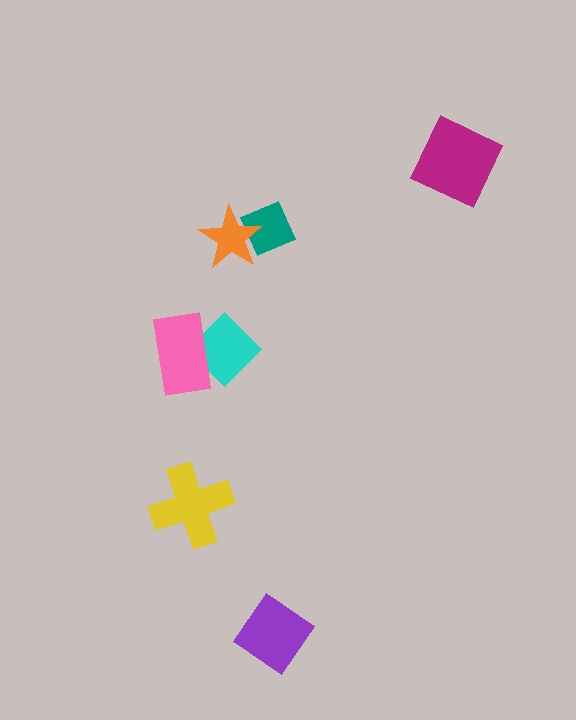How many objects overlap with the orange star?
1 object overlaps with the orange star.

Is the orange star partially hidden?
No, no other shape covers it.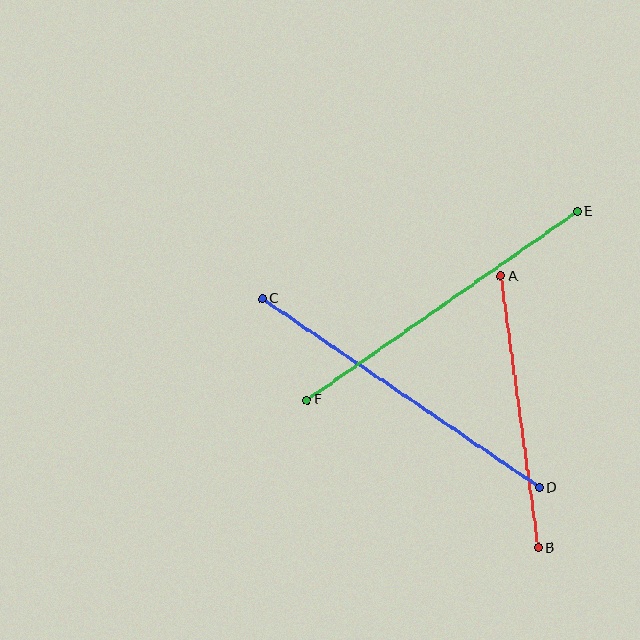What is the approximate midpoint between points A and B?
The midpoint is at approximately (520, 412) pixels.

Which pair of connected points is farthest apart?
Points C and D are farthest apart.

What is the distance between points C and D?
The distance is approximately 335 pixels.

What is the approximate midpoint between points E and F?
The midpoint is at approximately (442, 305) pixels.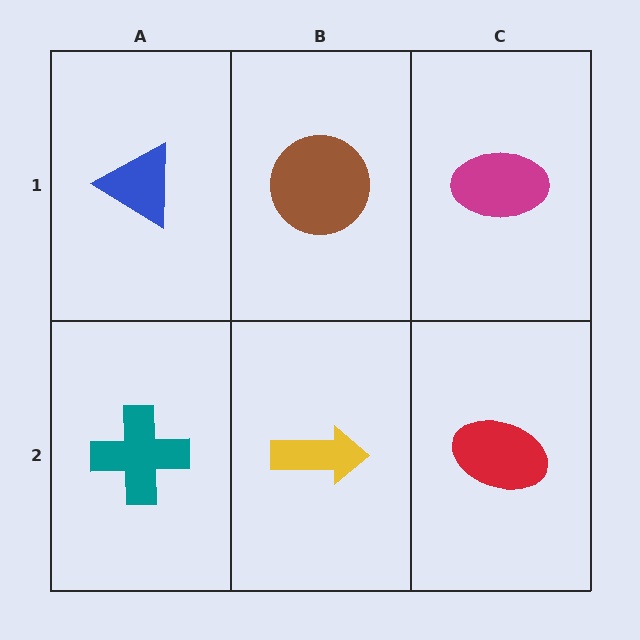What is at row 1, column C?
A magenta ellipse.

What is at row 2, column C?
A red ellipse.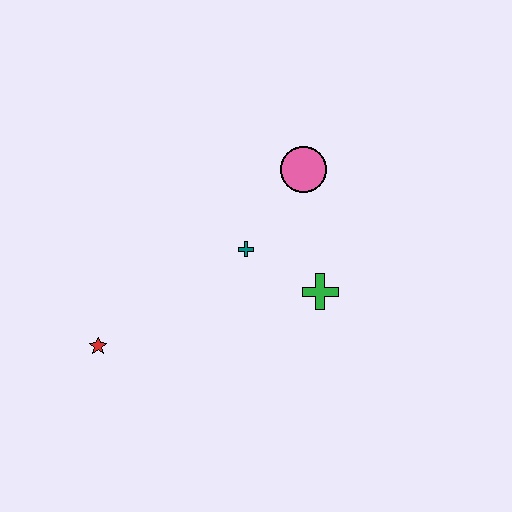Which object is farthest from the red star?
The pink circle is farthest from the red star.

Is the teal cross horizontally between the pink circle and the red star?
Yes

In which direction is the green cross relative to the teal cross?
The green cross is to the right of the teal cross.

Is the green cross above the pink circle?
No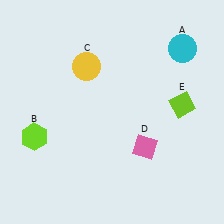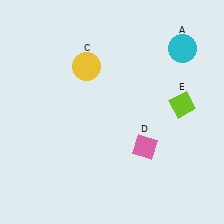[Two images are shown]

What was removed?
The lime hexagon (B) was removed in Image 2.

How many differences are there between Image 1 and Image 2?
There is 1 difference between the two images.